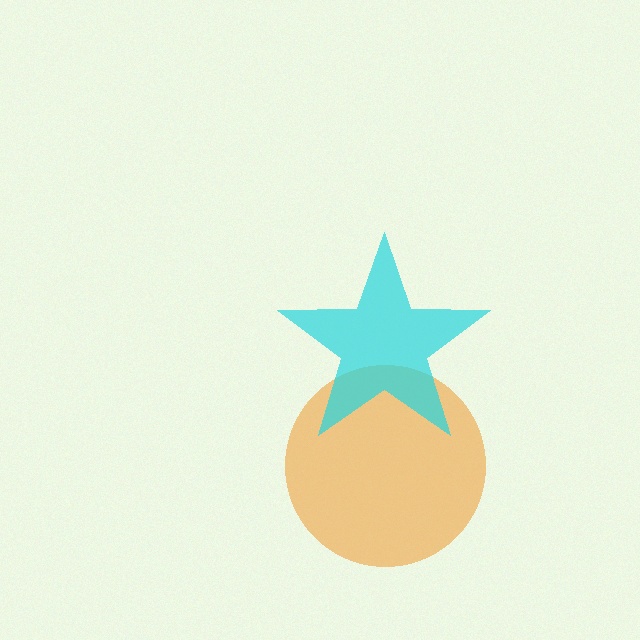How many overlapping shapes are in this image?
There are 2 overlapping shapes in the image.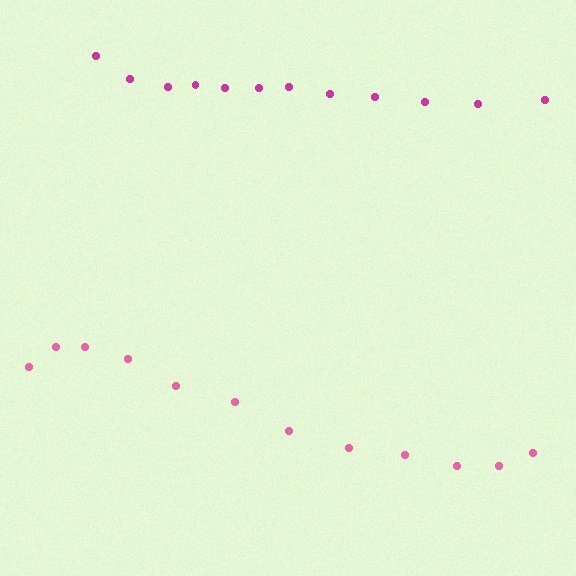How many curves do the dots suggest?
There are 2 distinct paths.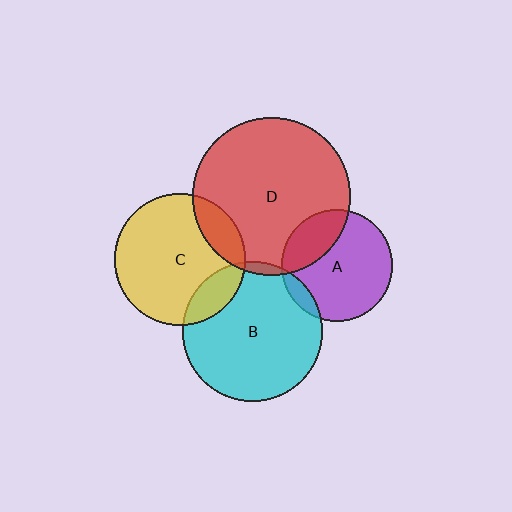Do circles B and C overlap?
Yes.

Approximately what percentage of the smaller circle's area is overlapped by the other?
Approximately 15%.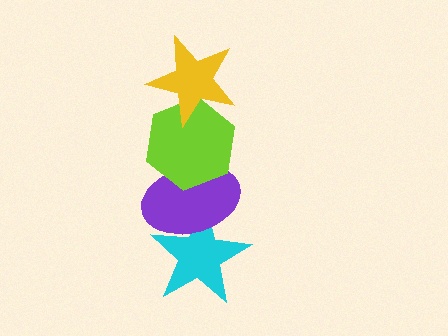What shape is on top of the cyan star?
The purple ellipse is on top of the cyan star.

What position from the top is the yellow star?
The yellow star is 1st from the top.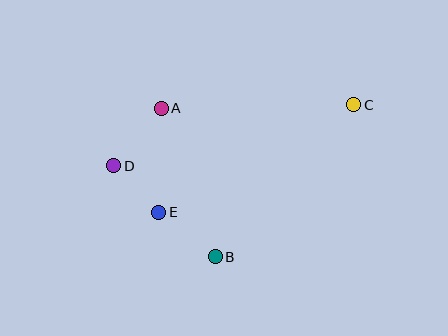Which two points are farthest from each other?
Points C and D are farthest from each other.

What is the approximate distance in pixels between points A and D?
The distance between A and D is approximately 74 pixels.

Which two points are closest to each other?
Points D and E are closest to each other.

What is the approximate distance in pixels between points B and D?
The distance between B and D is approximately 137 pixels.